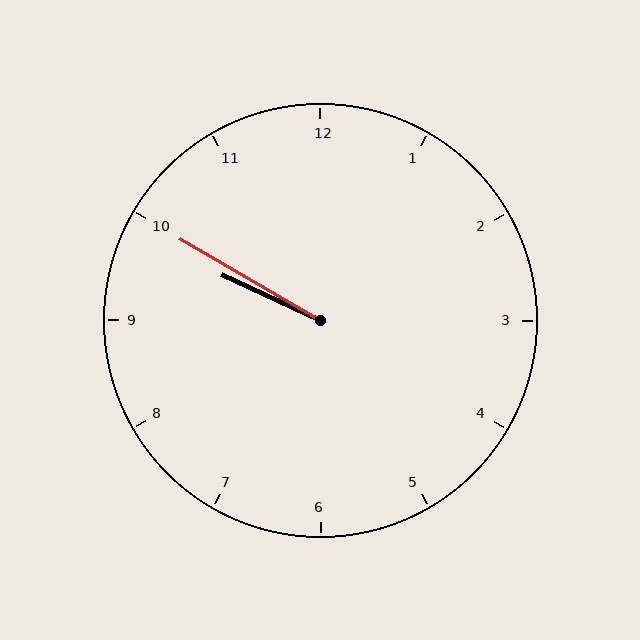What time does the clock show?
9:50.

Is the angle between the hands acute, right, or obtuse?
It is acute.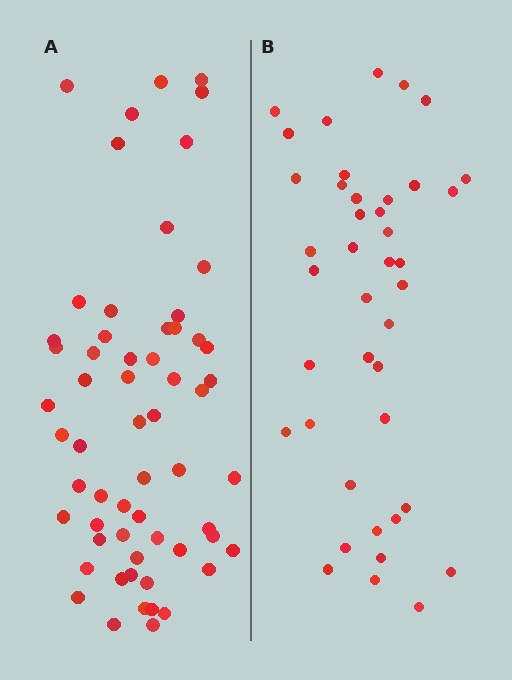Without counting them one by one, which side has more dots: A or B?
Region A (the left region) has more dots.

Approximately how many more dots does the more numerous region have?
Region A has approximately 20 more dots than region B.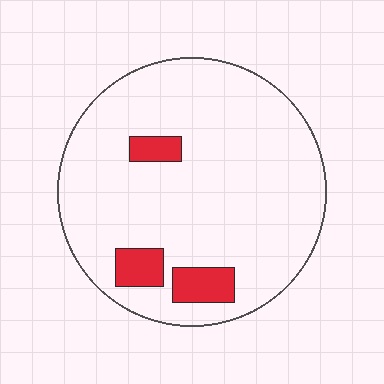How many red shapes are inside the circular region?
3.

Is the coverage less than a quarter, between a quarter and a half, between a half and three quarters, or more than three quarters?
Less than a quarter.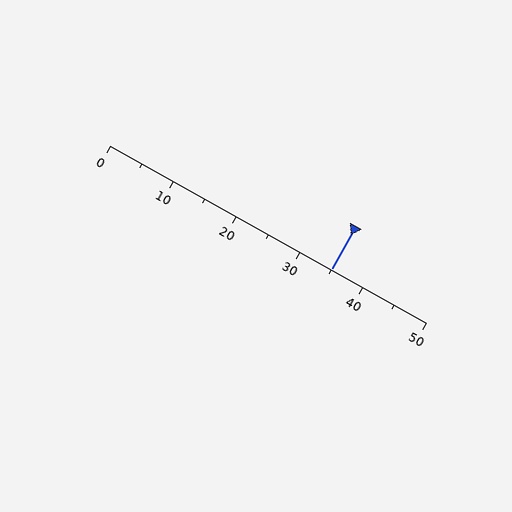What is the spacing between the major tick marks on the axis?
The major ticks are spaced 10 apart.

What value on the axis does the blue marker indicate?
The marker indicates approximately 35.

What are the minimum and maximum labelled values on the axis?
The axis runs from 0 to 50.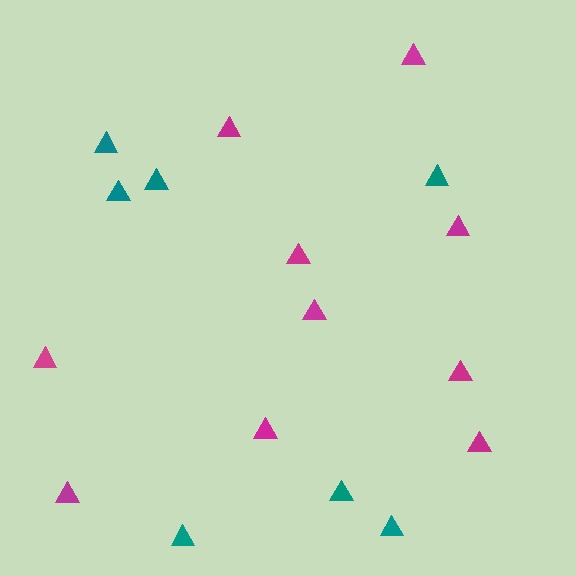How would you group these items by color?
There are 2 groups: one group of teal triangles (7) and one group of magenta triangles (10).